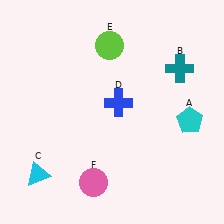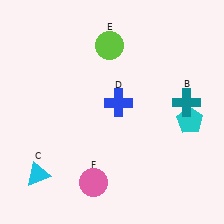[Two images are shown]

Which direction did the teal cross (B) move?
The teal cross (B) moved down.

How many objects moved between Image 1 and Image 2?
1 object moved between the two images.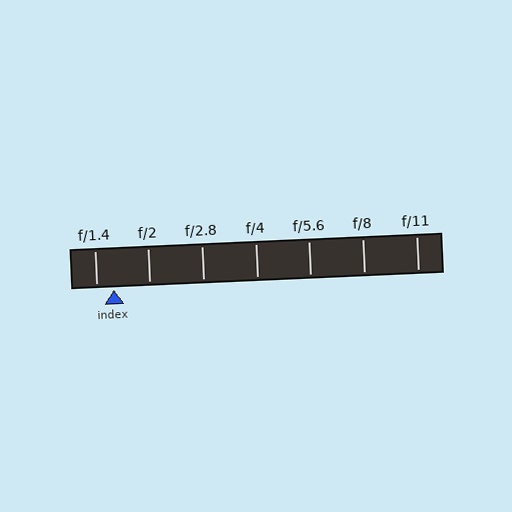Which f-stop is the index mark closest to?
The index mark is closest to f/1.4.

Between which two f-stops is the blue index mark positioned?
The index mark is between f/1.4 and f/2.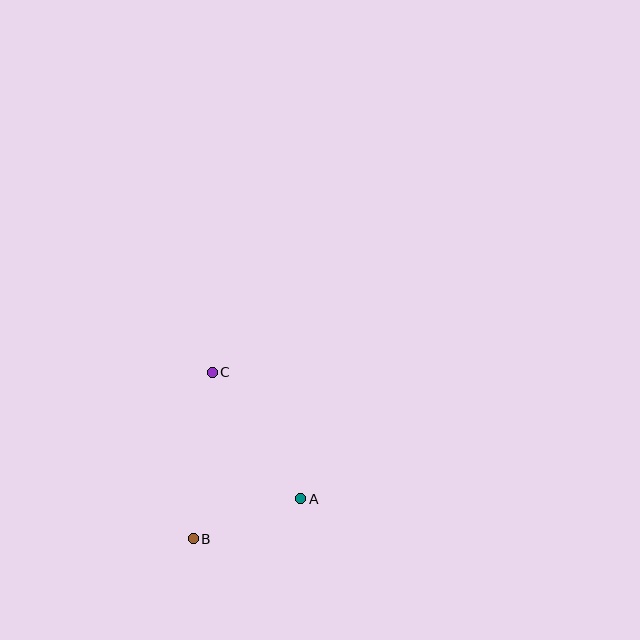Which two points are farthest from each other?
Points B and C are farthest from each other.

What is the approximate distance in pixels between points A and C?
The distance between A and C is approximately 154 pixels.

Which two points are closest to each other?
Points A and B are closest to each other.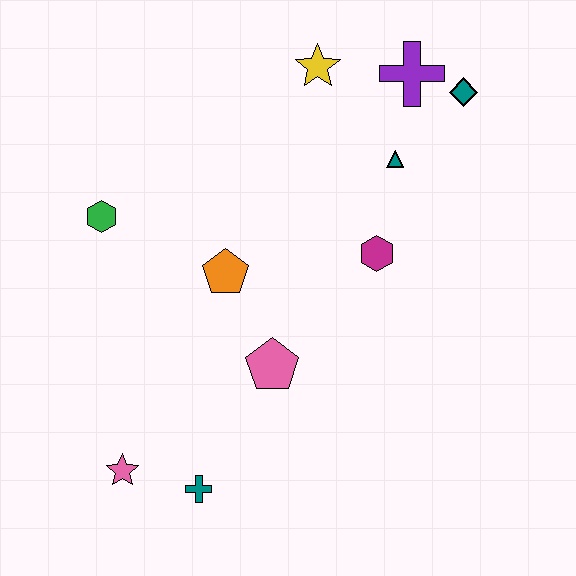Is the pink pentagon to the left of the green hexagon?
No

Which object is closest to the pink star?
The teal cross is closest to the pink star.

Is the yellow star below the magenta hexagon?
No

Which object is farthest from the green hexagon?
The teal diamond is farthest from the green hexagon.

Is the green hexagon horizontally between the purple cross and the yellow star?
No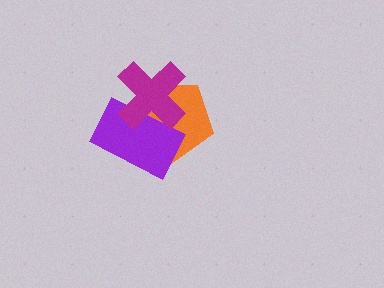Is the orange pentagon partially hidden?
Yes, it is partially covered by another shape.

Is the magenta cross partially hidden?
No, no other shape covers it.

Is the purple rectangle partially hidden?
Yes, it is partially covered by another shape.